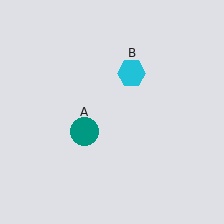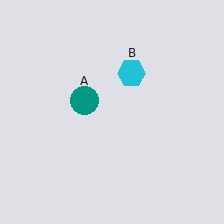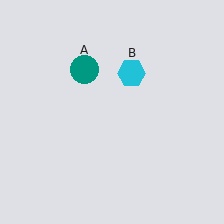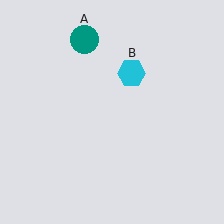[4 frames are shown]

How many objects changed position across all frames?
1 object changed position: teal circle (object A).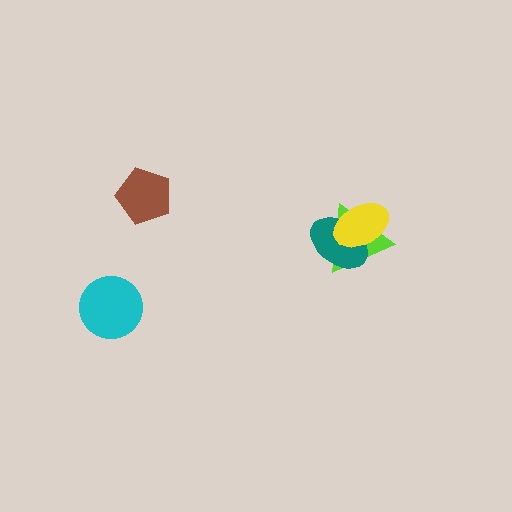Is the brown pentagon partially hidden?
No, no other shape covers it.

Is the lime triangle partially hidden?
Yes, it is partially covered by another shape.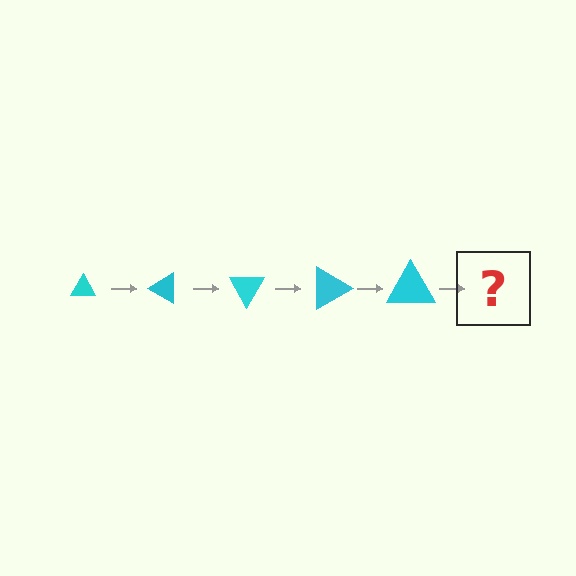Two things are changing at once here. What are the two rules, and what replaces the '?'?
The two rules are that the triangle grows larger each step and it rotates 30 degrees each step. The '?' should be a triangle, larger than the previous one and rotated 150 degrees from the start.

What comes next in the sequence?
The next element should be a triangle, larger than the previous one and rotated 150 degrees from the start.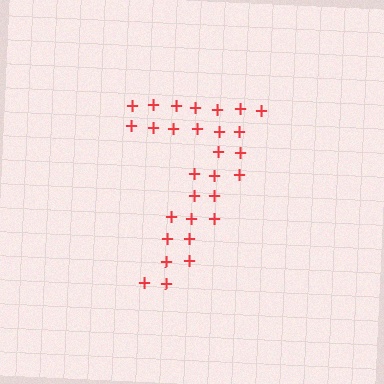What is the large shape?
The large shape is the digit 7.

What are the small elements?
The small elements are plus signs.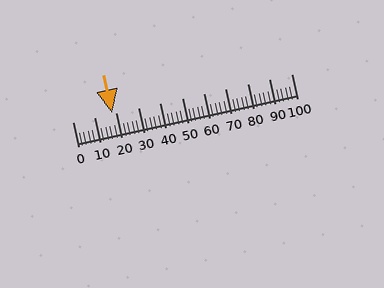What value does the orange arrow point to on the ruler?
The orange arrow points to approximately 18.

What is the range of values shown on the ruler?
The ruler shows values from 0 to 100.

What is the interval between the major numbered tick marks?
The major tick marks are spaced 10 units apart.